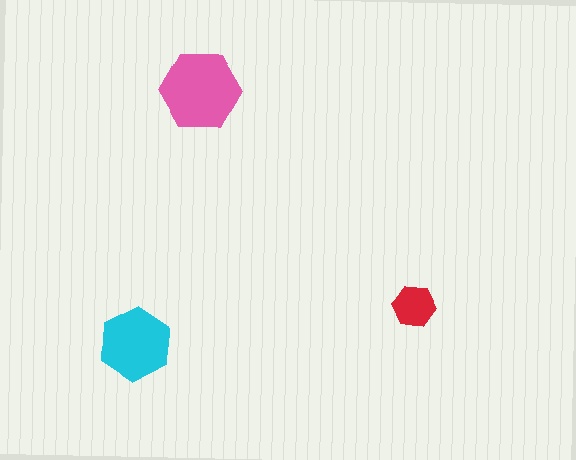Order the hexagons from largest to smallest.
the pink one, the cyan one, the red one.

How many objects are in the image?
There are 3 objects in the image.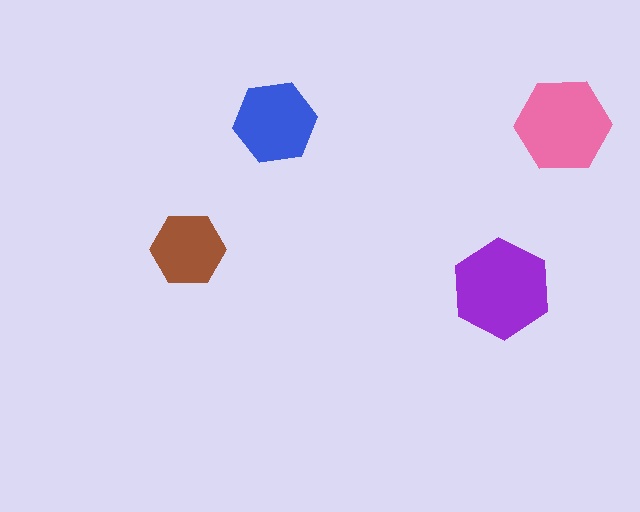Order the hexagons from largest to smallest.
the purple one, the pink one, the blue one, the brown one.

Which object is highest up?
The blue hexagon is topmost.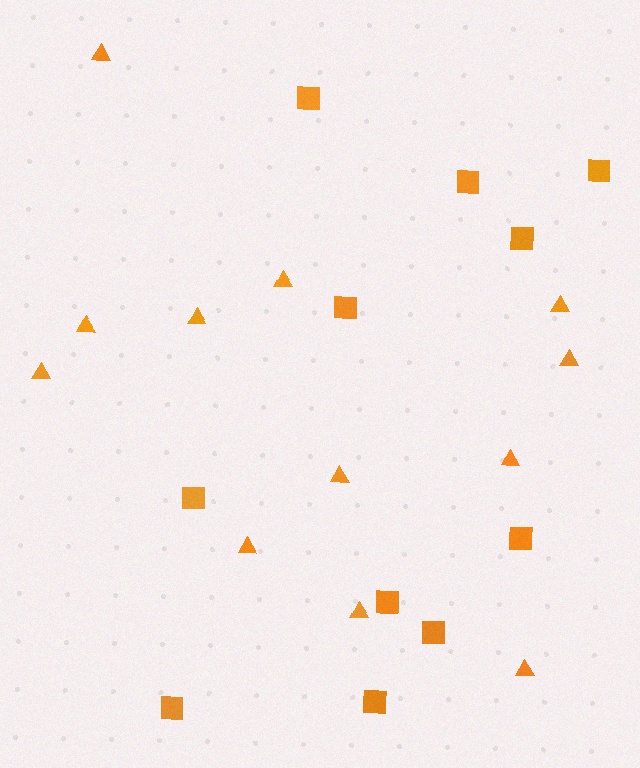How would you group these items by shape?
There are 2 groups: one group of triangles (12) and one group of squares (11).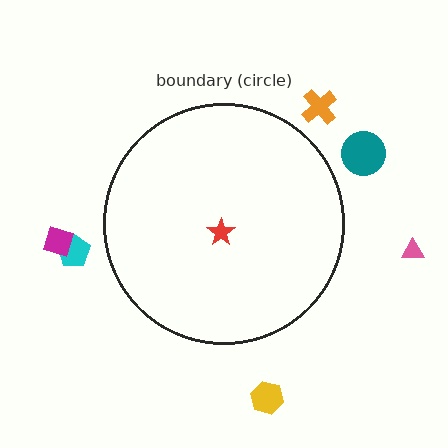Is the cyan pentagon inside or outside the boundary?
Outside.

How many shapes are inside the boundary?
1 inside, 6 outside.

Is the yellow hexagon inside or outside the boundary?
Outside.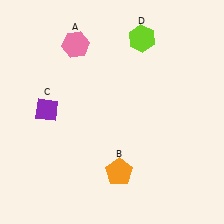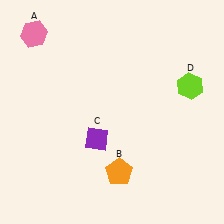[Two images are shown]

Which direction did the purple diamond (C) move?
The purple diamond (C) moved right.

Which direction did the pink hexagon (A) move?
The pink hexagon (A) moved left.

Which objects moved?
The objects that moved are: the pink hexagon (A), the purple diamond (C), the lime hexagon (D).